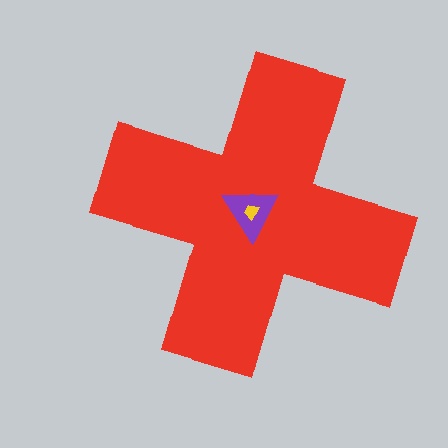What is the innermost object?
The yellow trapezoid.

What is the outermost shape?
The red cross.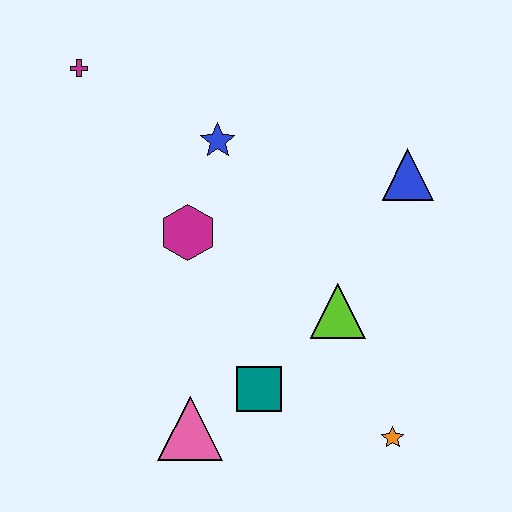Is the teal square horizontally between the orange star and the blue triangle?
No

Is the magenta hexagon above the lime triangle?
Yes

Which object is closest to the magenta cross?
The blue star is closest to the magenta cross.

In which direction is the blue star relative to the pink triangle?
The blue star is above the pink triangle.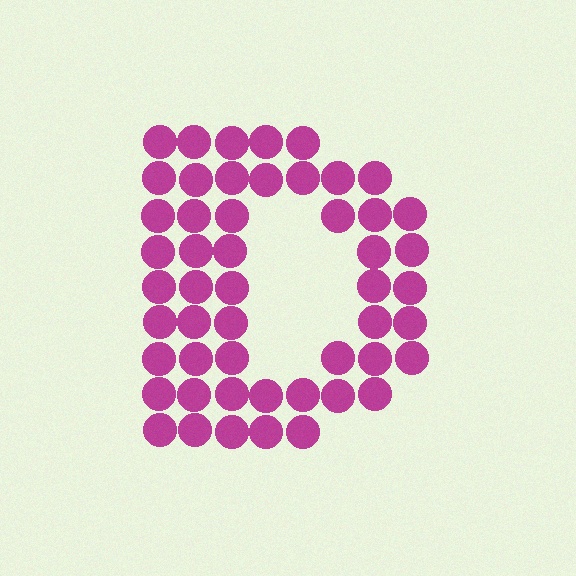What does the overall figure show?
The overall figure shows the letter D.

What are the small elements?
The small elements are circles.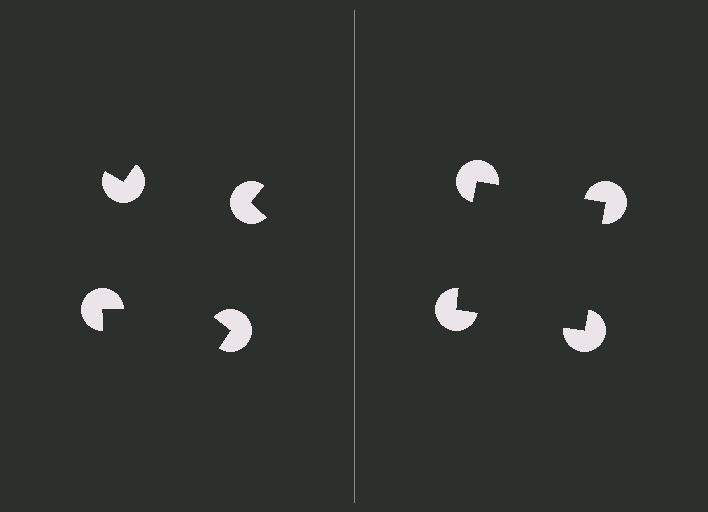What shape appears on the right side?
An illusory square.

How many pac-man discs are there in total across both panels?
8 — 4 on each side.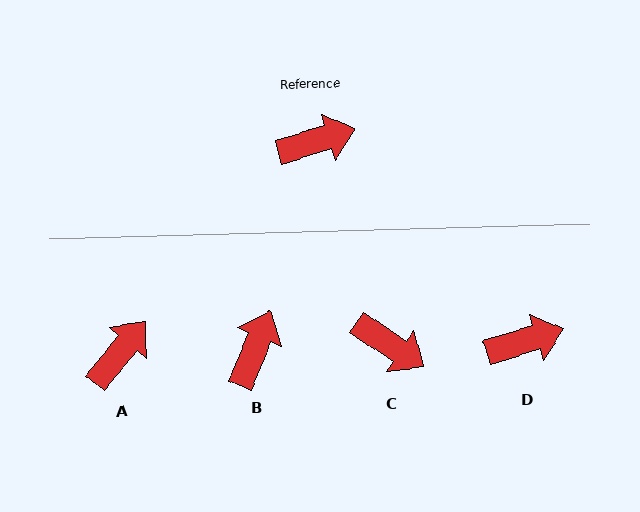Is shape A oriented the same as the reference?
No, it is off by about 33 degrees.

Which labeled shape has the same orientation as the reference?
D.